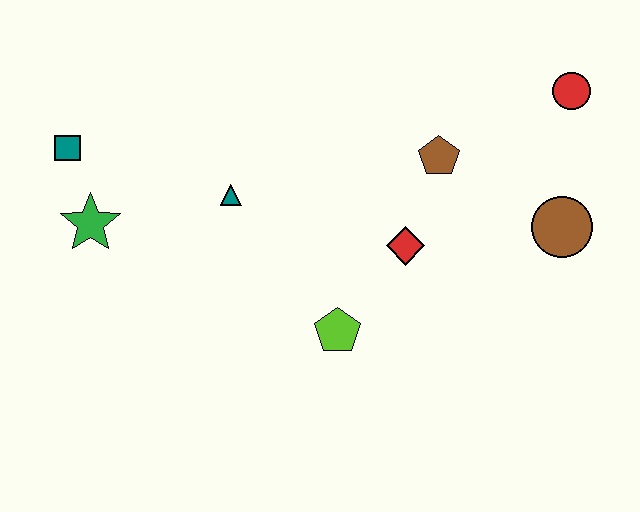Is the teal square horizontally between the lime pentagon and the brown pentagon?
No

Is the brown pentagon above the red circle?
No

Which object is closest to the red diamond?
The brown pentagon is closest to the red diamond.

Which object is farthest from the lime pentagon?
The red circle is farthest from the lime pentagon.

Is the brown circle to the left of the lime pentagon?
No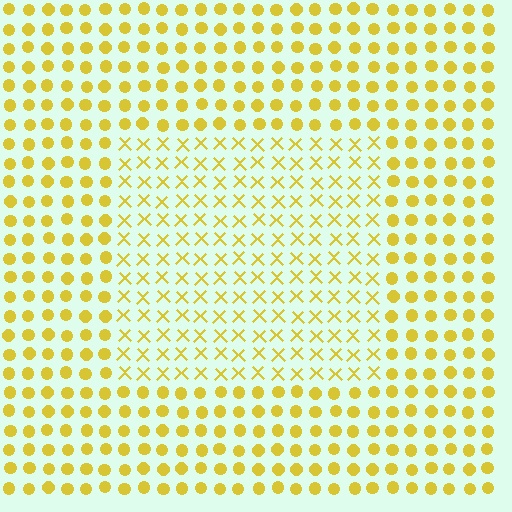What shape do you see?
I see a rectangle.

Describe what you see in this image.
The image is filled with small yellow elements arranged in a uniform grid. A rectangle-shaped region contains X marks, while the surrounding area contains circles. The boundary is defined purely by the change in element shape.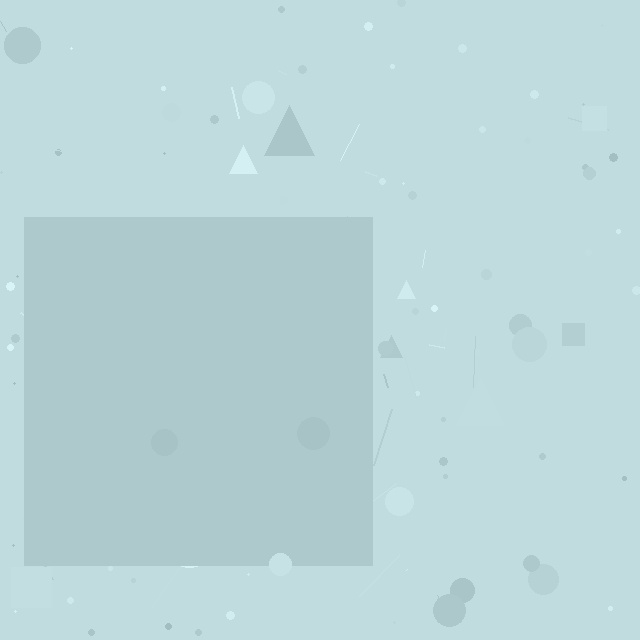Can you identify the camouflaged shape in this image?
The camouflaged shape is a square.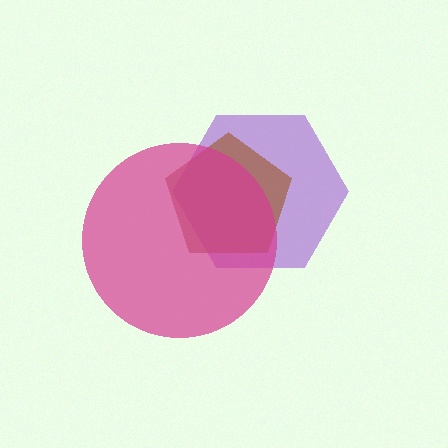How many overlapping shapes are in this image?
There are 3 overlapping shapes in the image.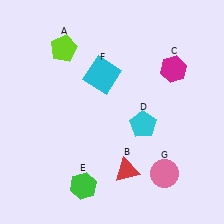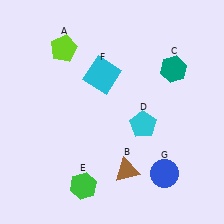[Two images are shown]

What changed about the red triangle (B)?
In Image 1, B is red. In Image 2, it changed to brown.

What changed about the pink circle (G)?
In Image 1, G is pink. In Image 2, it changed to blue.